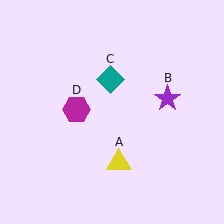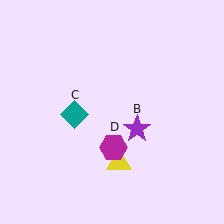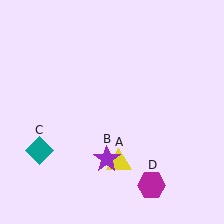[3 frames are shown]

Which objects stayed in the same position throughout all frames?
Yellow triangle (object A) remained stationary.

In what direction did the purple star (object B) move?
The purple star (object B) moved down and to the left.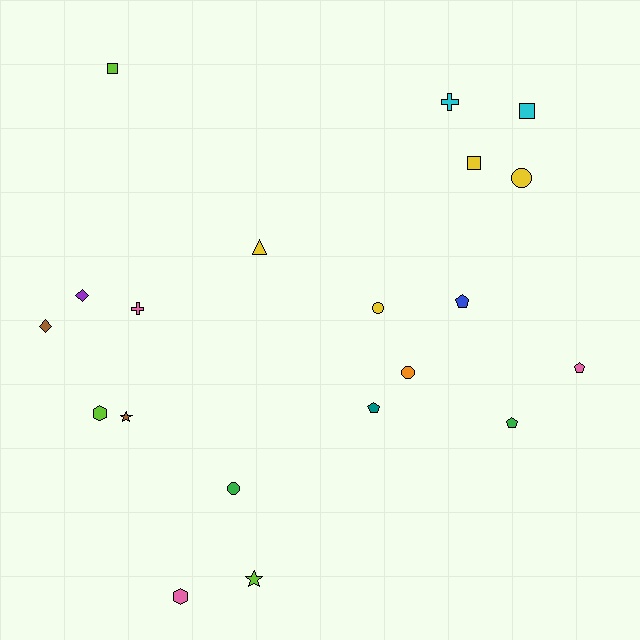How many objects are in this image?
There are 20 objects.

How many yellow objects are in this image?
There are 4 yellow objects.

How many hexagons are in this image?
There are 2 hexagons.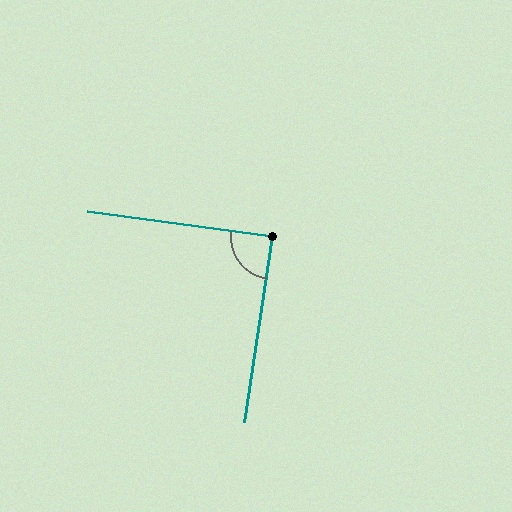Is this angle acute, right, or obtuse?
It is approximately a right angle.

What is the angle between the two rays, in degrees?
Approximately 89 degrees.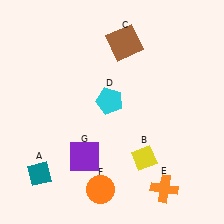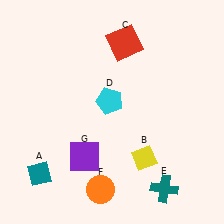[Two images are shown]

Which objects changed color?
C changed from brown to red. E changed from orange to teal.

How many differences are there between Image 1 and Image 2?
There are 2 differences between the two images.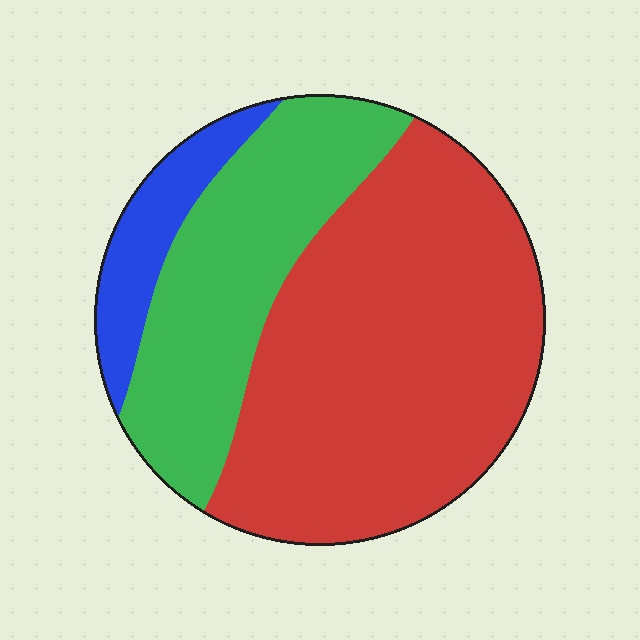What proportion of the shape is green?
Green covers 31% of the shape.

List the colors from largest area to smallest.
From largest to smallest: red, green, blue.